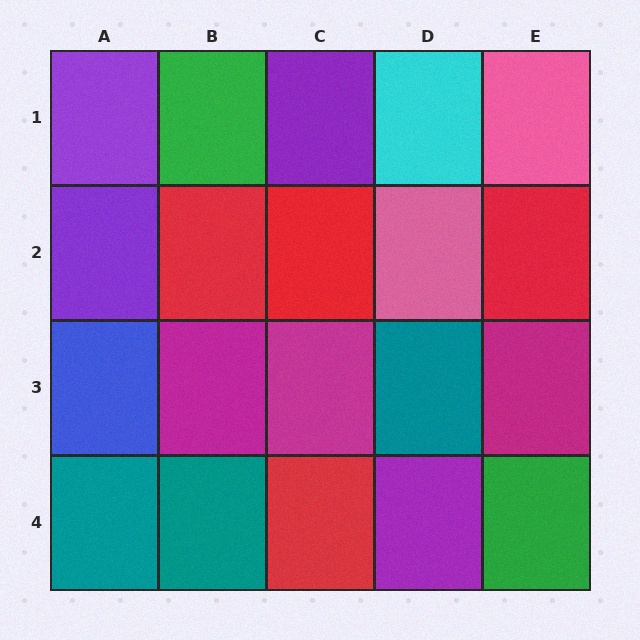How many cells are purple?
4 cells are purple.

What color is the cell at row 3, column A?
Blue.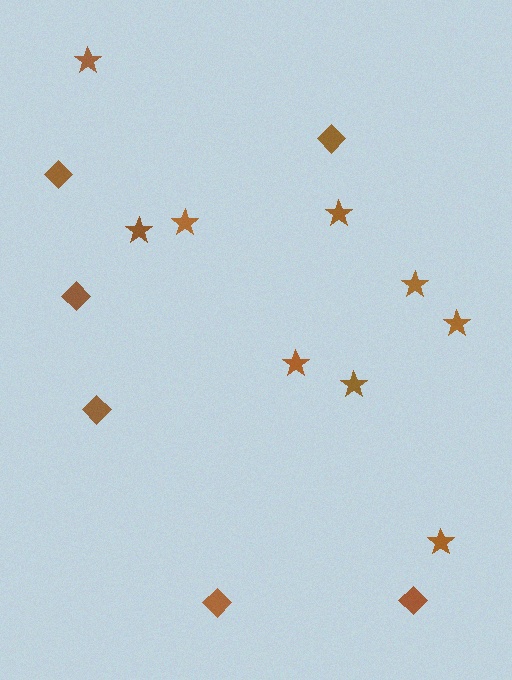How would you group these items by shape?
There are 2 groups: one group of diamonds (6) and one group of stars (9).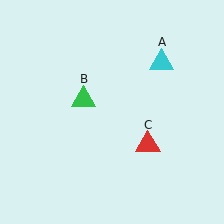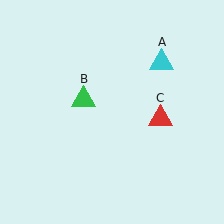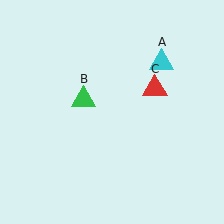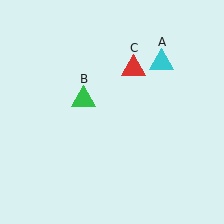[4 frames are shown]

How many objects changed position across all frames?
1 object changed position: red triangle (object C).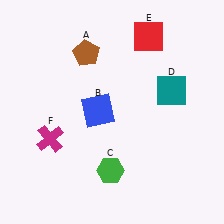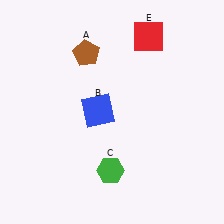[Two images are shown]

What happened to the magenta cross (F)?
The magenta cross (F) was removed in Image 2. It was in the bottom-left area of Image 1.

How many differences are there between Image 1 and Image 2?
There are 2 differences between the two images.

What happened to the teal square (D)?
The teal square (D) was removed in Image 2. It was in the top-right area of Image 1.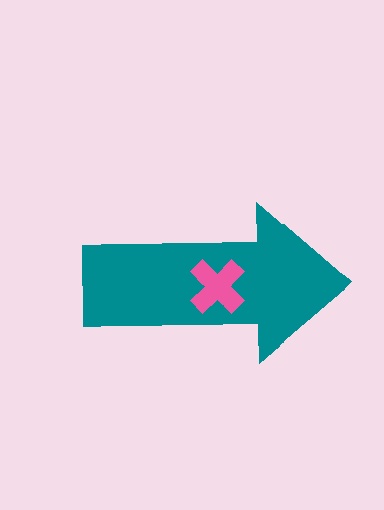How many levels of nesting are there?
2.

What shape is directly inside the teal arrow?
The pink cross.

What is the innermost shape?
The pink cross.